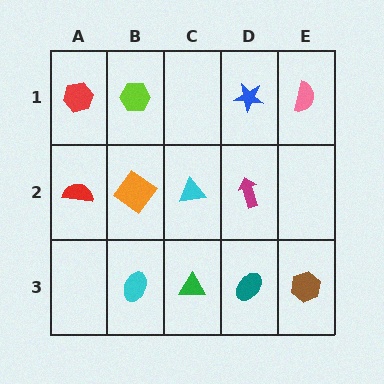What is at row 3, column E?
A brown hexagon.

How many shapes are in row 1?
4 shapes.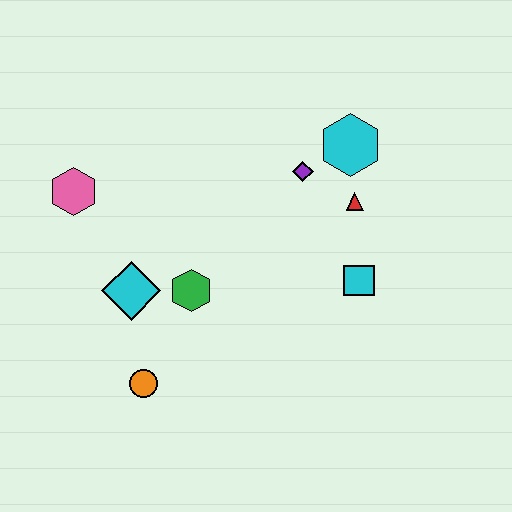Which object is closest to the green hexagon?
The cyan diamond is closest to the green hexagon.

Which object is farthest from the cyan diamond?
The cyan hexagon is farthest from the cyan diamond.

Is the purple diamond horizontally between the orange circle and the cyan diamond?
No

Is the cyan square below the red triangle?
Yes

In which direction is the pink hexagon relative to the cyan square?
The pink hexagon is to the left of the cyan square.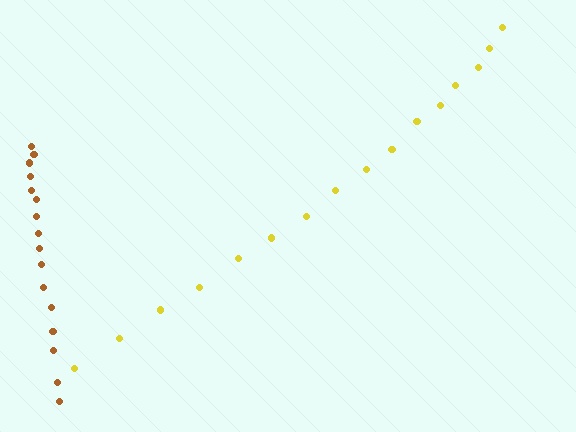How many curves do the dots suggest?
There are 2 distinct paths.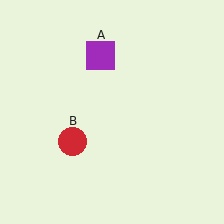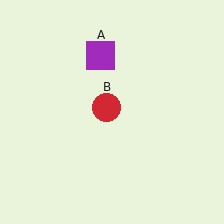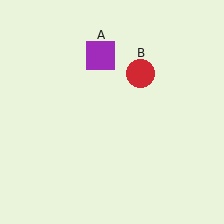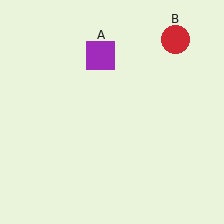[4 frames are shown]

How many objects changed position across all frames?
1 object changed position: red circle (object B).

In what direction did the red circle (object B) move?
The red circle (object B) moved up and to the right.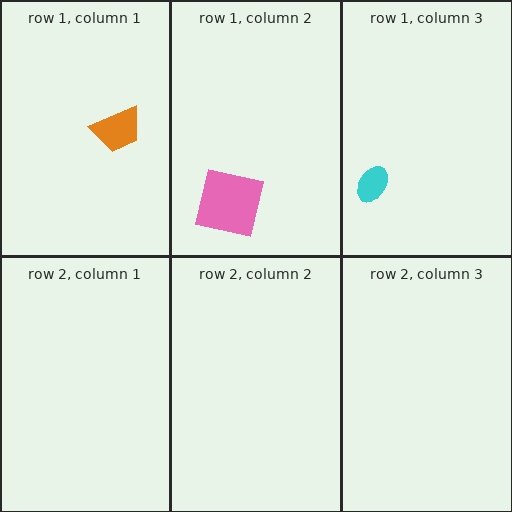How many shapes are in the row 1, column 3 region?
1.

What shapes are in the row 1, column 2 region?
The pink square.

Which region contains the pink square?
The row 1, column 2 region.